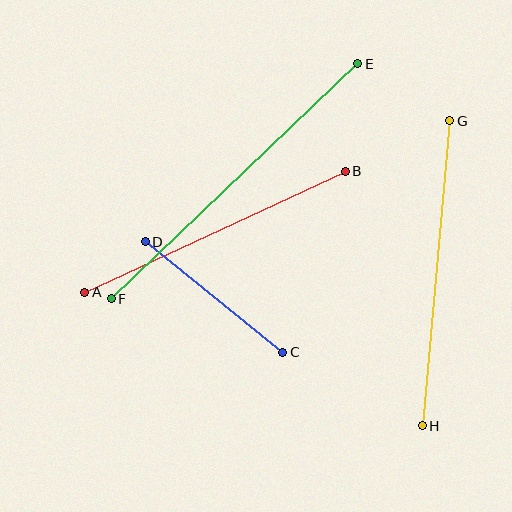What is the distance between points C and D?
The distance is approximately 176 pixels.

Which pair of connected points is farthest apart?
Points E and F are farthest apart.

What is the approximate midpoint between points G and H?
The midpoint is at approximately (436, 273) pixels.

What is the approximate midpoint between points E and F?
The midpoint is at approximately (235, 181) pixels.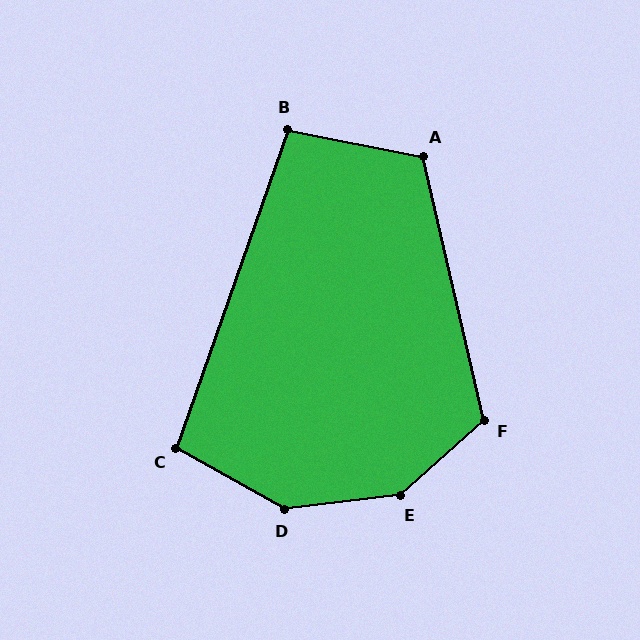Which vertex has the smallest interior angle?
B, at approximately 98 degrees.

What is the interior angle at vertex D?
Approximately 144 degrees (obtuse).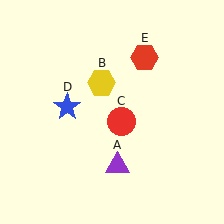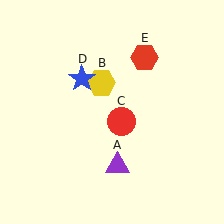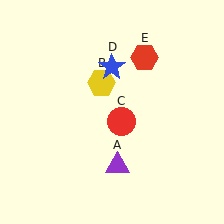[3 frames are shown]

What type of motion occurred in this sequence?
The blue star (object D) rotated clockwise around the center of the scene.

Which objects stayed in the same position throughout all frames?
Purple triangle (object A) and yellow hexagon (object B) and red circle (object C) and red hexagon (object E) remained stationary.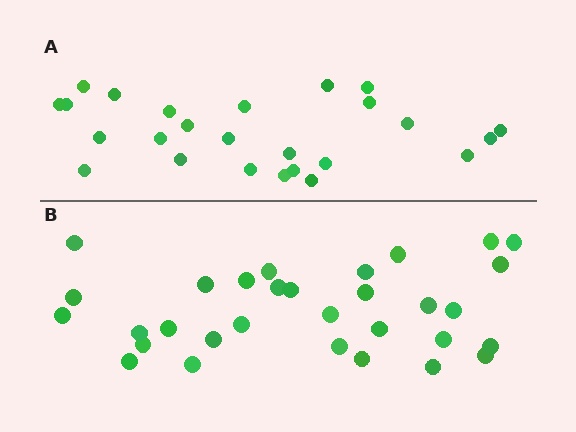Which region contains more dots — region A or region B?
Region B (the bottom region) has more dots.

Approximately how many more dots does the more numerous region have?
Region B has about 6 more dots than region A.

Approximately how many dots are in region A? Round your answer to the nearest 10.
About 20 dots. (The exact count is 25, which rounds to 20.)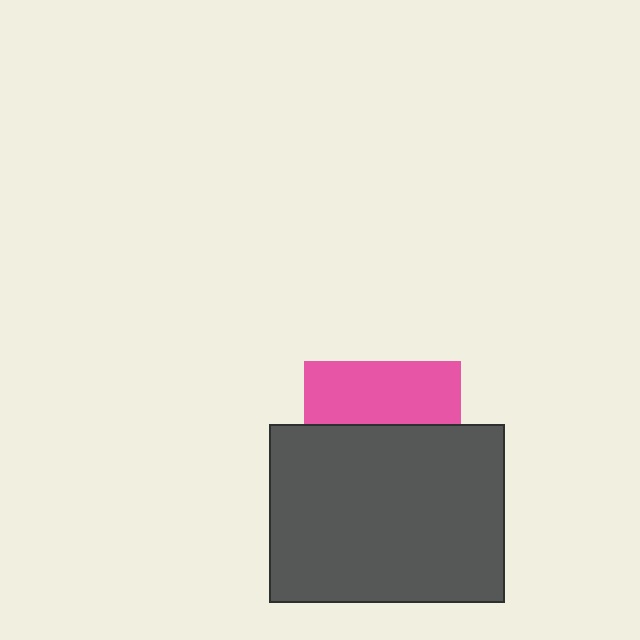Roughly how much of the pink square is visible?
A small part of it is visible (roughly 39%).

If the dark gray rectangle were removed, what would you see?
You would see the complete pink square.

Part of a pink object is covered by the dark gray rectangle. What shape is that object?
It is a square.